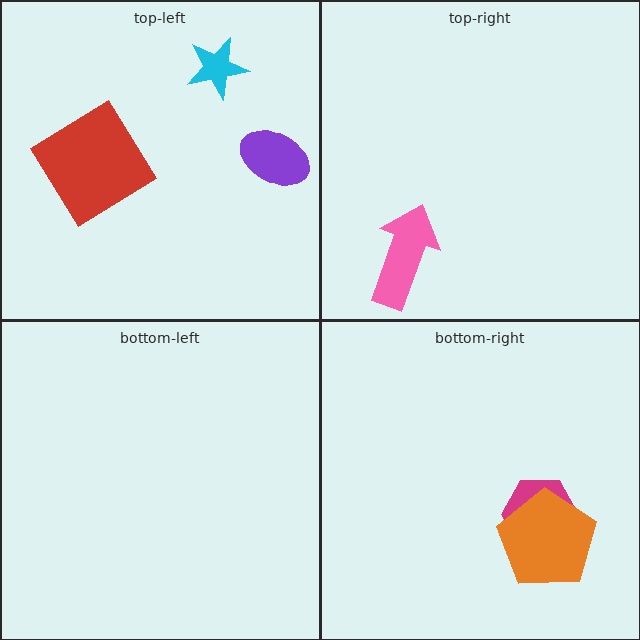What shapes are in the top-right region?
The pink arrow.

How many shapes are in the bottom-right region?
2.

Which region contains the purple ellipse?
The top-left region.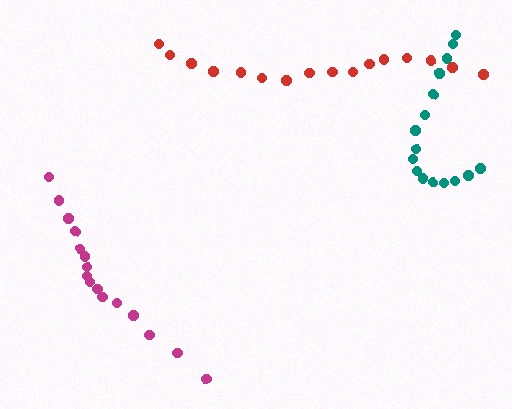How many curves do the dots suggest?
There are 3 distinct paths.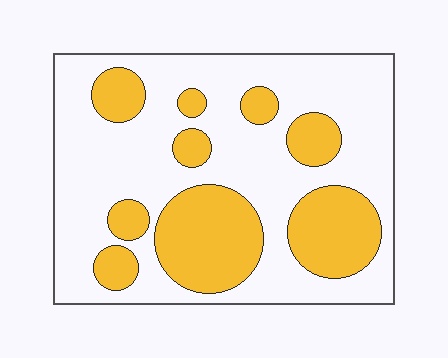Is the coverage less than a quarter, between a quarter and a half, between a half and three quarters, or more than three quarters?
Between a quarter and a half.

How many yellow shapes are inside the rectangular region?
9.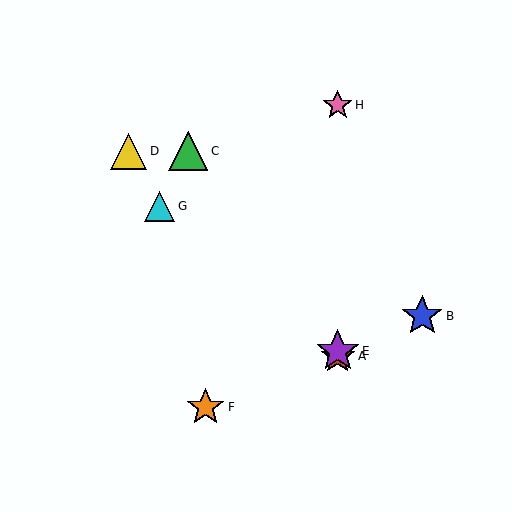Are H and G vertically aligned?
No, H is at x≈338 and G is at x≈160.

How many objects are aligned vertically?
3 objects (A, E, H) are aligned vertically.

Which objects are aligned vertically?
Objects A, E, H are aligned vertically.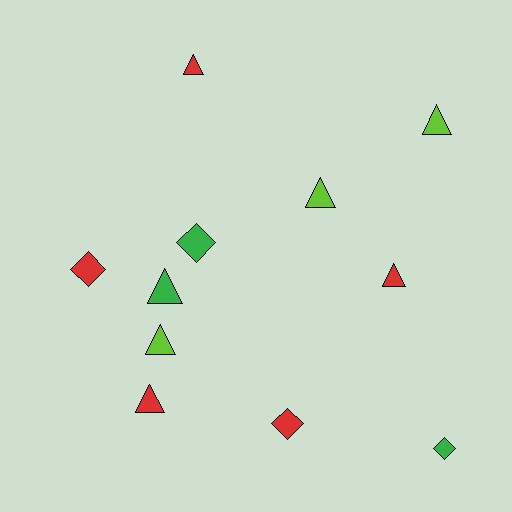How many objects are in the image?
There are 11 objects.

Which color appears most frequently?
Red, with 5 objects.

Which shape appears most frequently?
Triangle, with 7 objects.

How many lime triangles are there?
There are 3 lime triangles.